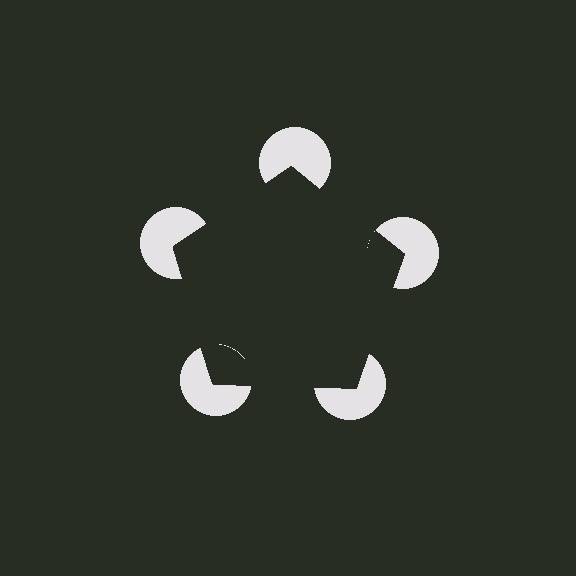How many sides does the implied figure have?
5 sides.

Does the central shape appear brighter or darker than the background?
It typically appears slightly darker than the background, even though no actual brightness change is drawn.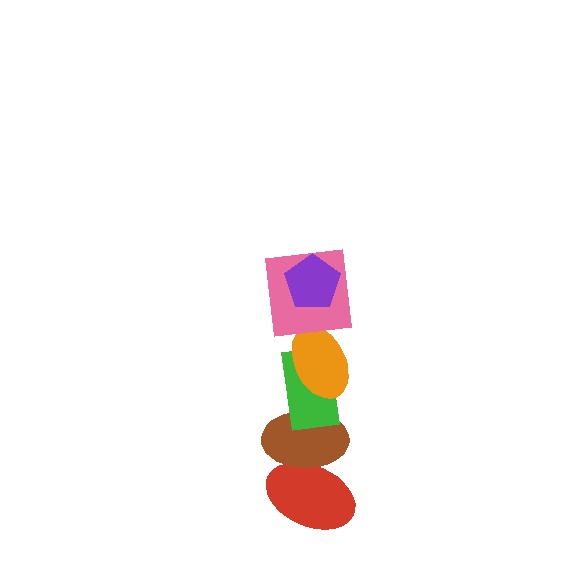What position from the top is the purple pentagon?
The purple pentagon is 1st from the top.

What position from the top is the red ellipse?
The red ellipse is 6th from the top.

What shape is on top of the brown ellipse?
The green rectangle is on top of the brown ellipse.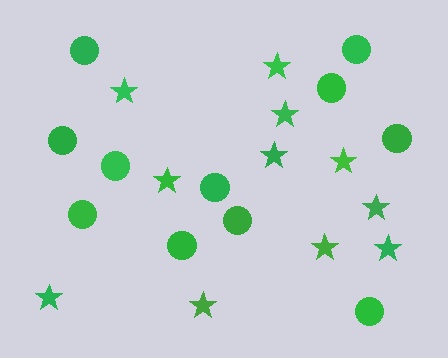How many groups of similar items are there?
There are 2 groups: one group of circles (11) and one group of stars (11).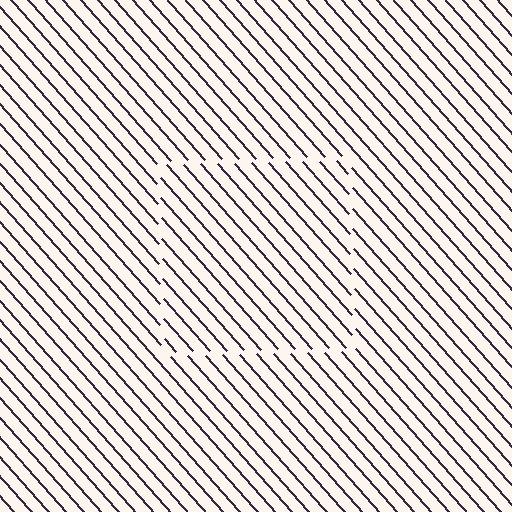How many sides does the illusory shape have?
4 sides — the line-ends trace a square.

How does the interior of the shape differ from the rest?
The interior of the shape contains the same grating, shifted by half a period — the contour is defined by the phase discontinuity where line-ends from the inner and outer gratings abut.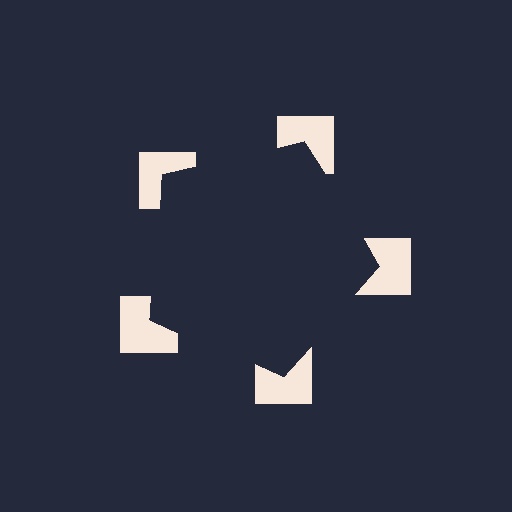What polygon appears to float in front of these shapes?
An illusory pentagon — its edges are inferred from the aligned wedge cuts in the notched squares, not physically drawn.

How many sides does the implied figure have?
5 sides.